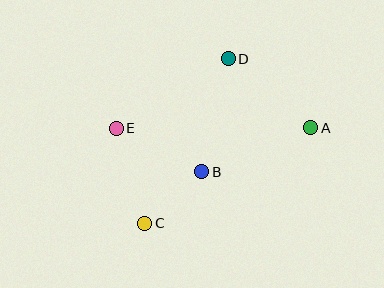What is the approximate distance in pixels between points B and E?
The distance between B and E is approximately 96 pixels.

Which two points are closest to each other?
Points B and C are closest to each other.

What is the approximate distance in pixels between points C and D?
The distance between C and D is approximately 184 pixels.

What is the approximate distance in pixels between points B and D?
The distance between B and D is approximately 116 pixels.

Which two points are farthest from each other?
Points A and E are farthest from each other.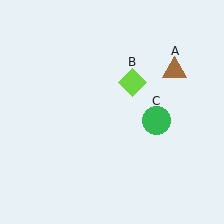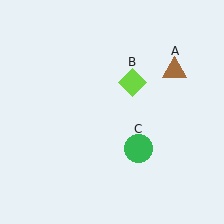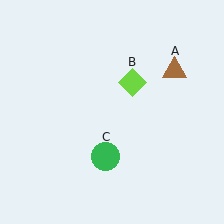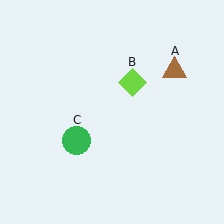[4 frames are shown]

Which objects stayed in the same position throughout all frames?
Brown triangle (object A) and lime diamond (object B) remained stationary.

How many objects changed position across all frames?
1 object changed position: green circle (object C).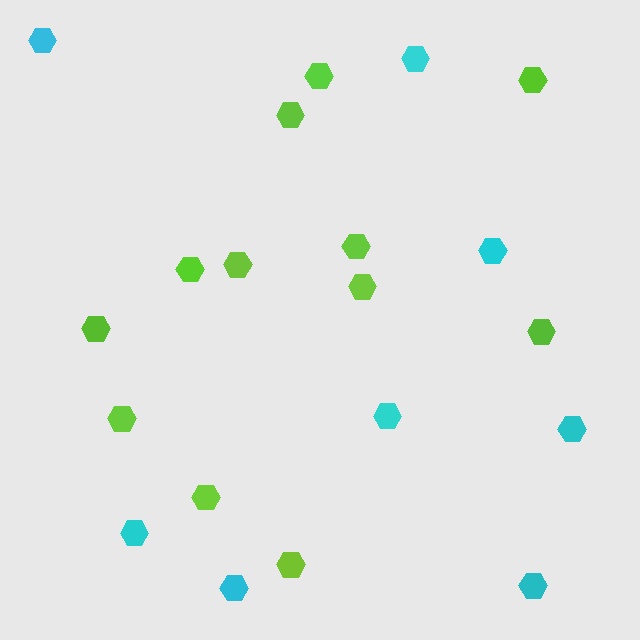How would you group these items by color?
There are 2 groups: one group of lime hexagons (12) and one group of cyan hexagons (8).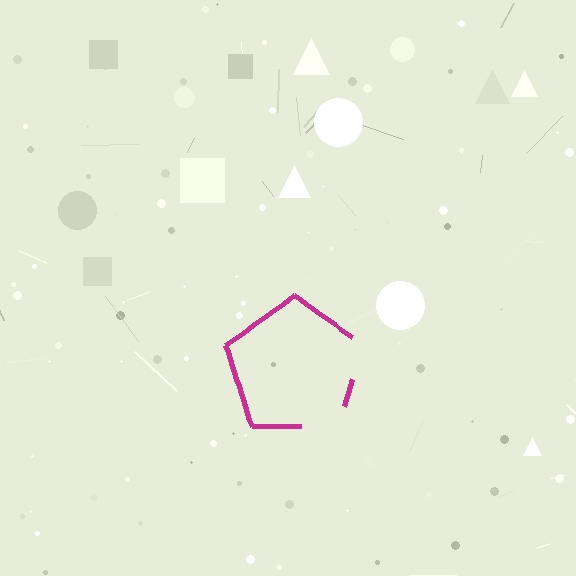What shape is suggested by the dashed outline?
The dashed outline suggests a pentagon.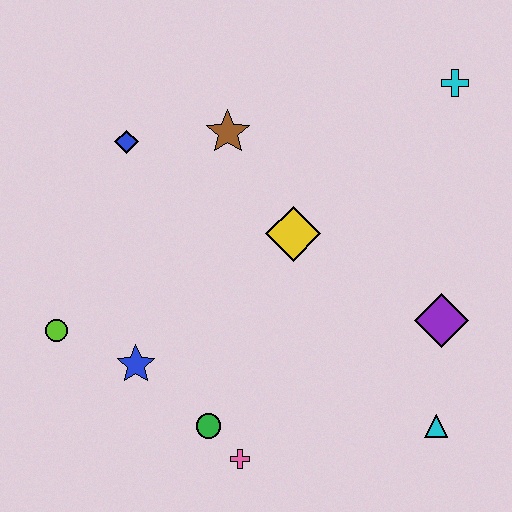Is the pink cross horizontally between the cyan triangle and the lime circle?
Yes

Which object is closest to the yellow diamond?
The brown star is closest to the yellow diamond.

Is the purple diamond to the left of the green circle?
No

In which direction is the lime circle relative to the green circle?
The lime circle is to the left of the green circle.